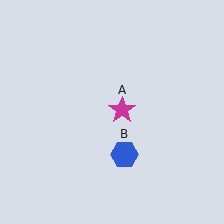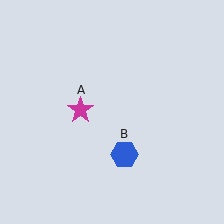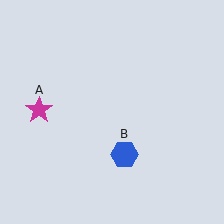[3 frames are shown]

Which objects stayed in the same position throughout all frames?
Blue hexagon (object B) remained stationary.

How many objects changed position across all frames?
1 object changed position: magenta star (object A).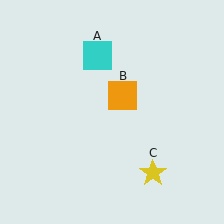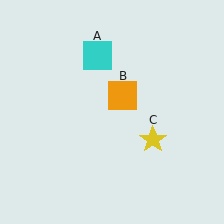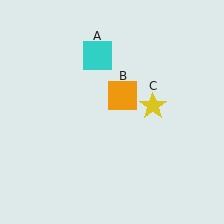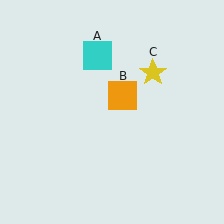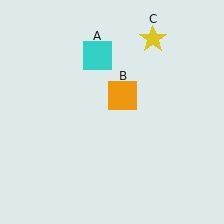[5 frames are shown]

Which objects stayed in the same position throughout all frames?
Cyan square (object A) and orange square (object B) remained stationary.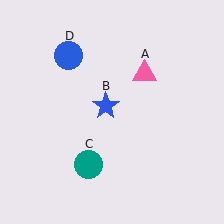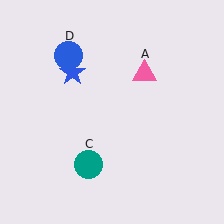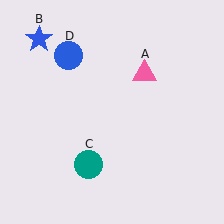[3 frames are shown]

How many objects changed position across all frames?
1 object changed position: blue star (object B).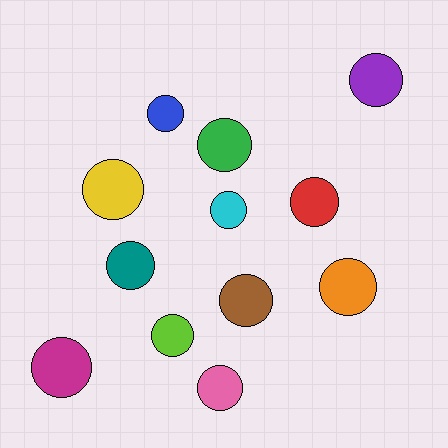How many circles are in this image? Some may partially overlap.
There are 12 circles.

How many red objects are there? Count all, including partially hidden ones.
There is 1 red object.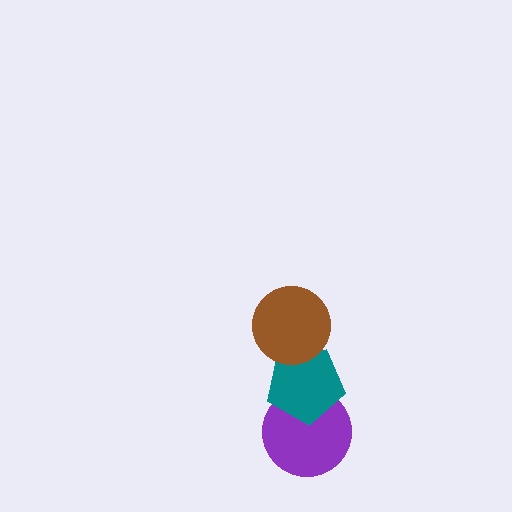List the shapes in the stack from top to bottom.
From top to bottom: the brown circle, the teal pentagon, the purple circle.